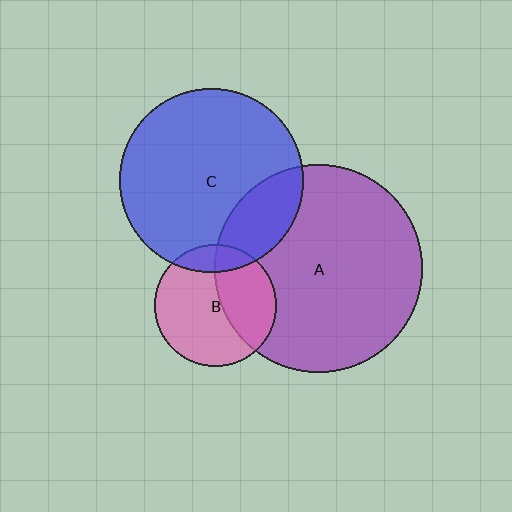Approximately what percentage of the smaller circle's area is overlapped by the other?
Approximately 40%.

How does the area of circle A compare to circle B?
Approximately 2.9 times.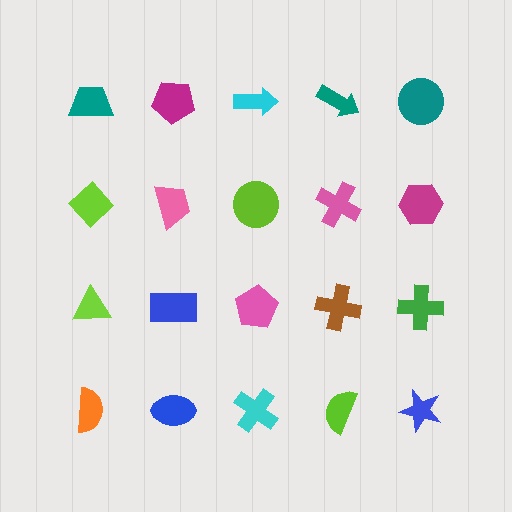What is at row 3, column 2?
A blue rectangle.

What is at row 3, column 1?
A lime triangle.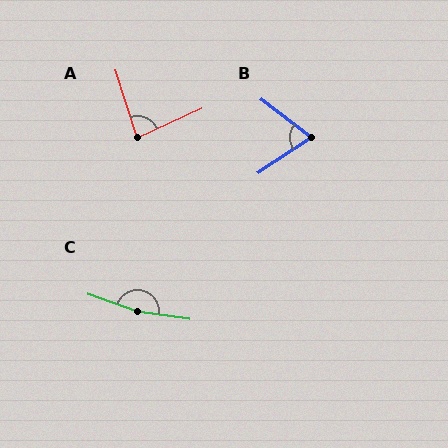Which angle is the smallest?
B, at approximately 71 degrees.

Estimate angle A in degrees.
Approximately 83 degrees.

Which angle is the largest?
C, at approximately 168 degrees.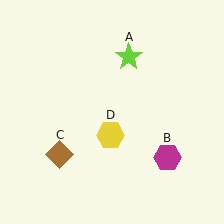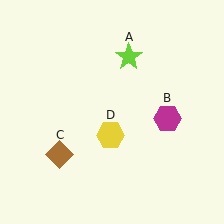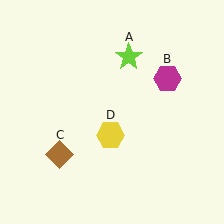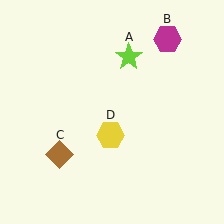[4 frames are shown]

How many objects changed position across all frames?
1 object changed position: magenta hexagon (object B).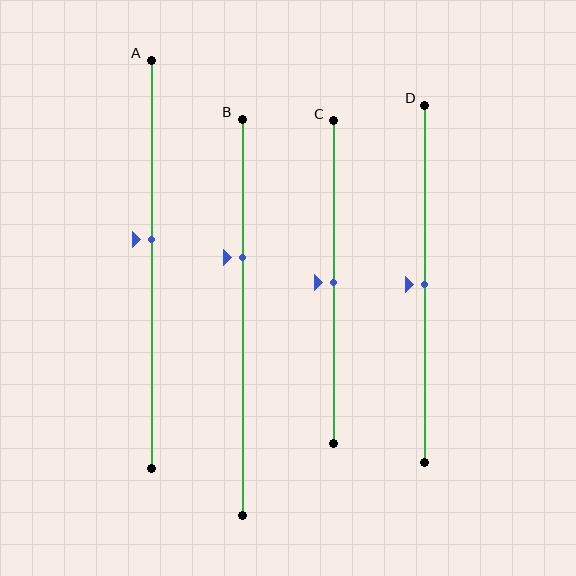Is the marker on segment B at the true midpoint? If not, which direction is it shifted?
No, the marker on segment B is shifted upward by about 15% of the segment length.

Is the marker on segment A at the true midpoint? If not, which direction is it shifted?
No, the marker on segment A is shifted upward by about 6% of the segment length.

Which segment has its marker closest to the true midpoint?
Segment C has its marker closest to the true midpoint.